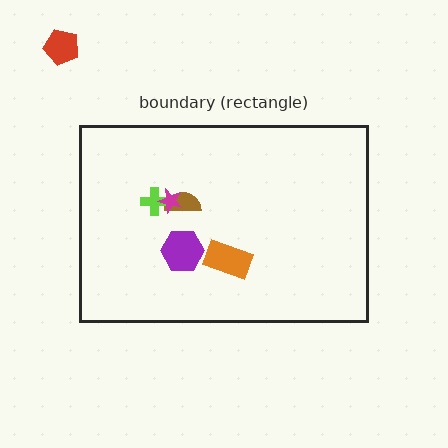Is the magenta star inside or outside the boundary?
Inside.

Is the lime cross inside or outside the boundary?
Inside.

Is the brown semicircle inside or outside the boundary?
Inside.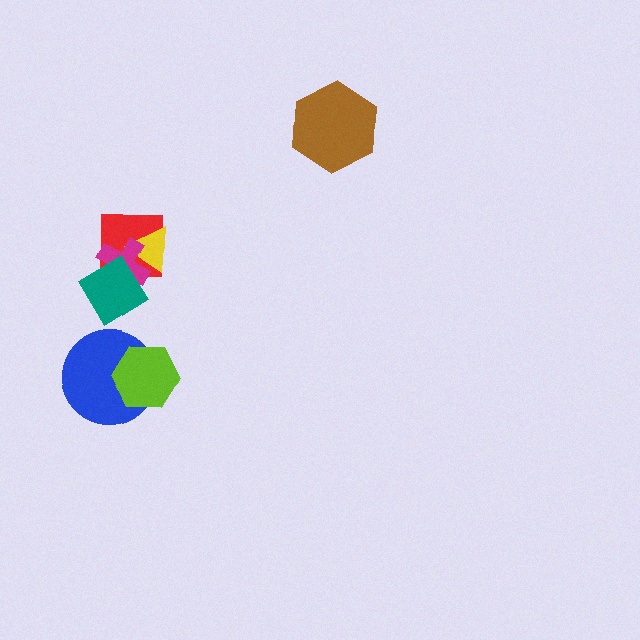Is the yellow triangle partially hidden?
Yes, it is partially covered by another shape.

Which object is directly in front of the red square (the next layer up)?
The yellow triangle is directly in front of the red square.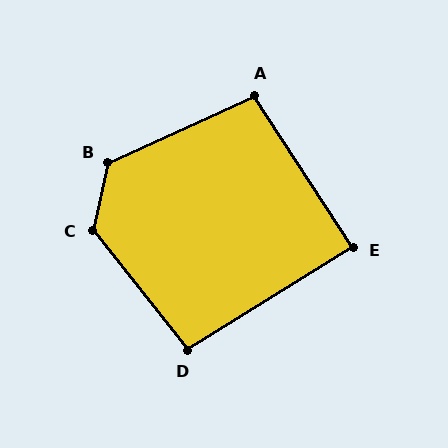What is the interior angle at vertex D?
Approximately 97 degrees (obtuse).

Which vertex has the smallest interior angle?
E, at approximately 89 degrees.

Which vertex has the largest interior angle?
C, at approximately 129 degrees.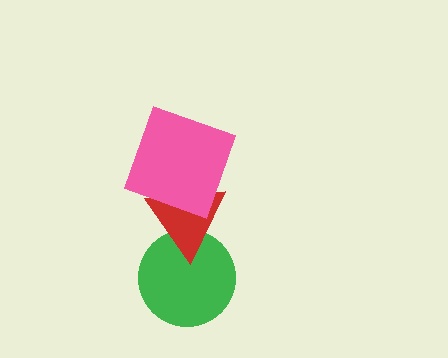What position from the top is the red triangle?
The red triangle is 2nd from the top.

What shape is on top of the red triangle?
The pink square is on top of the red triangle.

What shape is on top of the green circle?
The red triangle is on top of the green circle.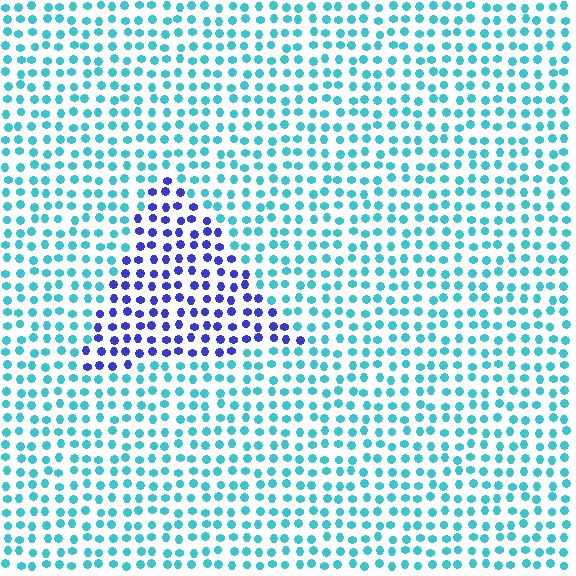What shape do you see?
I see a triangle.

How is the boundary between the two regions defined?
The boundary is defined purely by a slight shift in hue (about 57 degrees). Spacing, size, and orientation are identical on both sides.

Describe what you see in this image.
The image is filled with small cyan elements in a uniform arrangement. A triangle-shaped region is visible where the elements are tinted to a slightly different hue, forming a subtle color boundary.